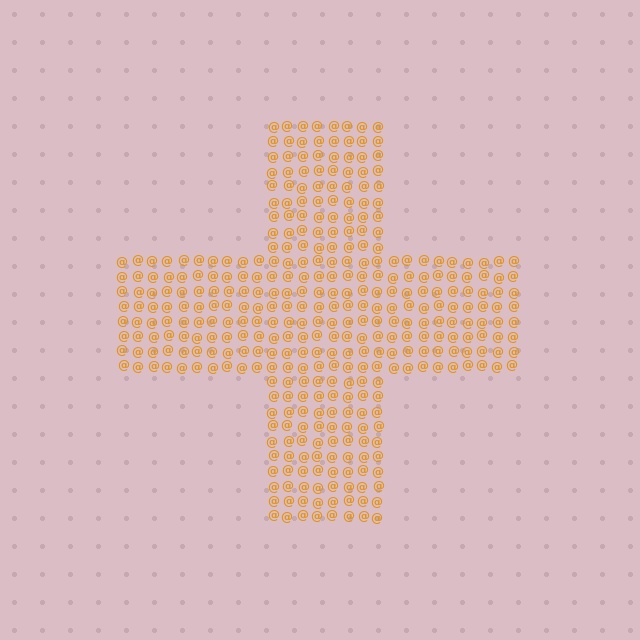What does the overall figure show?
The overall figure shows a cross.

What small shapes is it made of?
It is made of small at signs.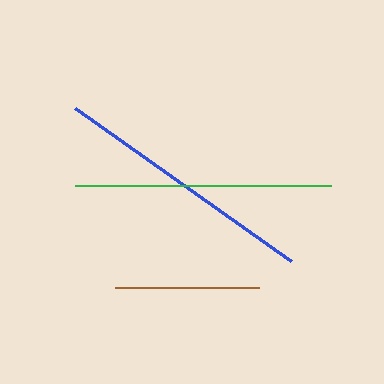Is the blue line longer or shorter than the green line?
The blue line is longer than the green line.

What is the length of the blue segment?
The blue segment is approximately 265 pixels long.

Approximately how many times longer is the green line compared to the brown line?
The green line is approximately 1.8 times the length of the brown line.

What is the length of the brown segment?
The brown segment is approximately 143 pixels long.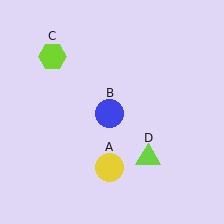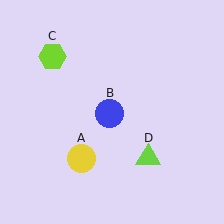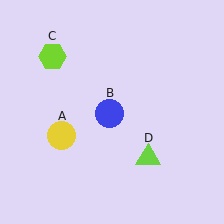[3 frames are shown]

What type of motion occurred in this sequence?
The yellow circle (object A) rotated clockwise around the center of the scene.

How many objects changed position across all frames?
1 object changed position: yellow circle (object A).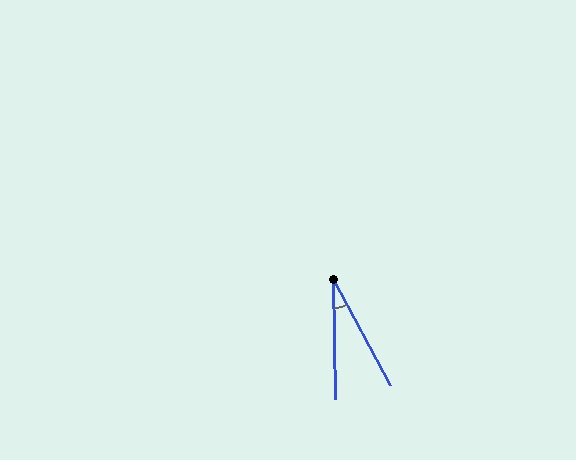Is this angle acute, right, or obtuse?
It is acute.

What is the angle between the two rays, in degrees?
Approximately 27 degrees.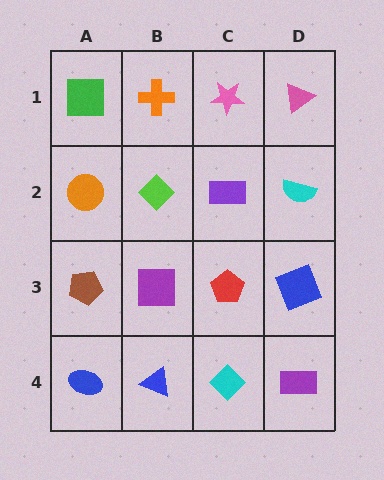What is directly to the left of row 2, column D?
A purple rectangle.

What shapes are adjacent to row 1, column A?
An orange circle (row 2, column A), an orange cross (row 1, column B).